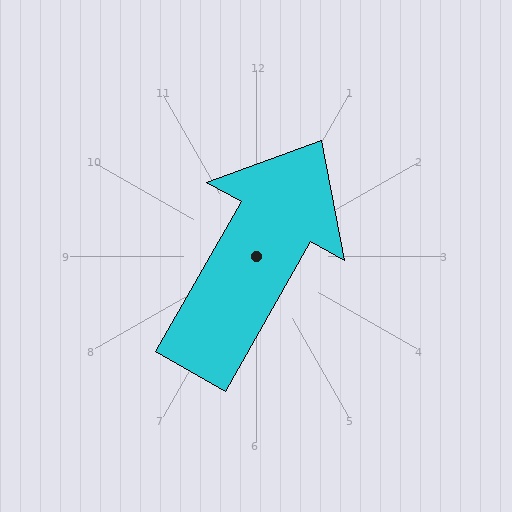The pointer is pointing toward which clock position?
Roughly 1 o'clock.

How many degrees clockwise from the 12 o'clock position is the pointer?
Approximately 30 degrees.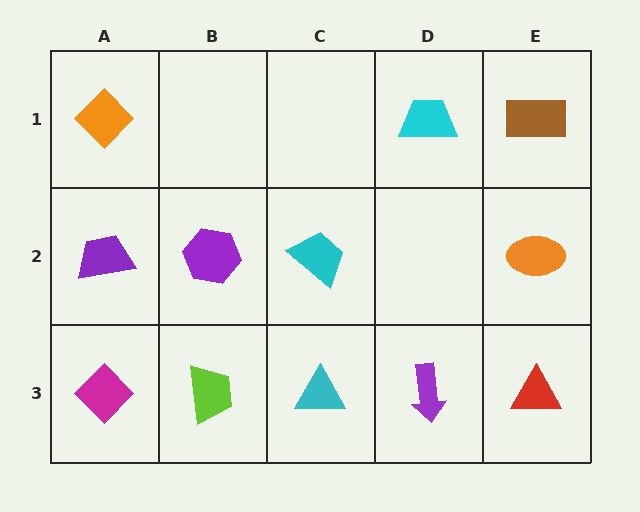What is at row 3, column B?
A lime trapezoid.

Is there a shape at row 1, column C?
No, that cell is empty.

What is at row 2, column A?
A purple trapezoid.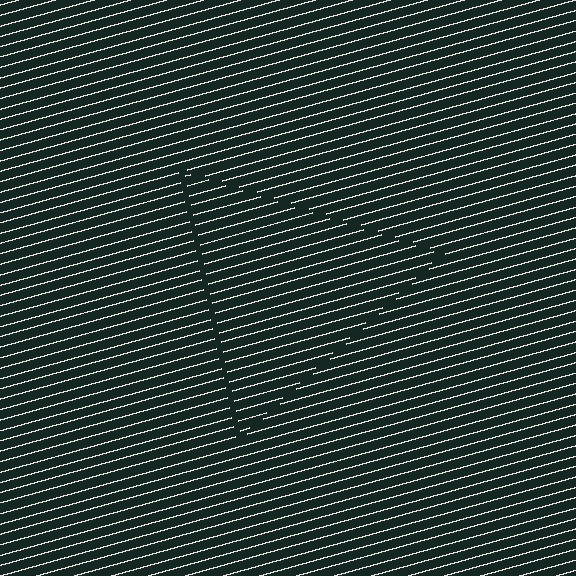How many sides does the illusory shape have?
3 sides — the line-ends trace a triangle.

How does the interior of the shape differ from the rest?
The interior of the shape contains the same grating, shifted by half a period — the contour is defined by the phase discontinuity where line-ends from the inner and outer gratings abut.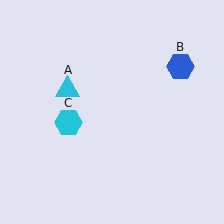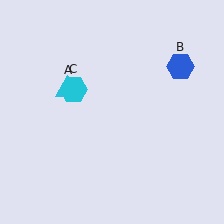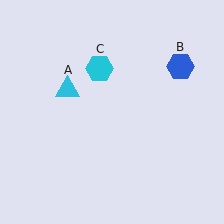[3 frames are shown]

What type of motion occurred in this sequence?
The cyan hexagon (object C) rotated clockwise around the center of the scene.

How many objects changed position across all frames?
1 object changed position: cyan hexagon (object C).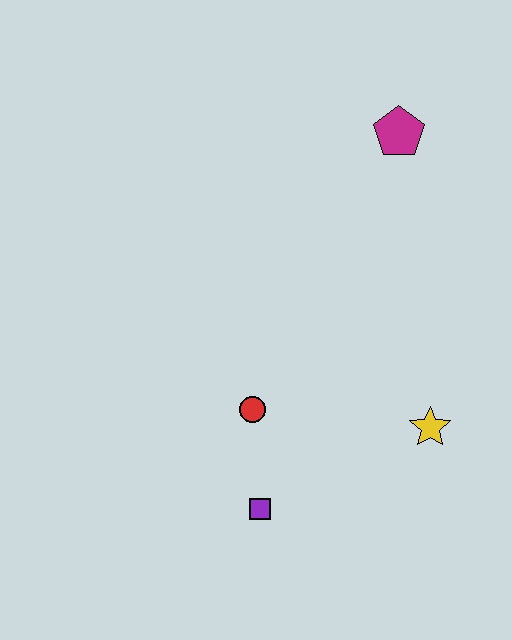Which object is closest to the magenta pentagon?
The yellow star is closest to the magenta pentagon.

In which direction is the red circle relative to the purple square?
The red circle is above the purple square.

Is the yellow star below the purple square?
No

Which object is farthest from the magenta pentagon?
The purple square is farthest from the magenta pentagon.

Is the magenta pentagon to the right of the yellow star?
No